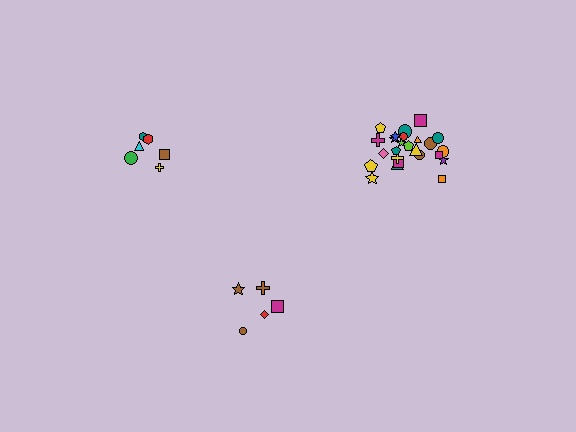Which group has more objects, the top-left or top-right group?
The top-right group.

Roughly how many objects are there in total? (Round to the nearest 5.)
Roughly 35 objects in total.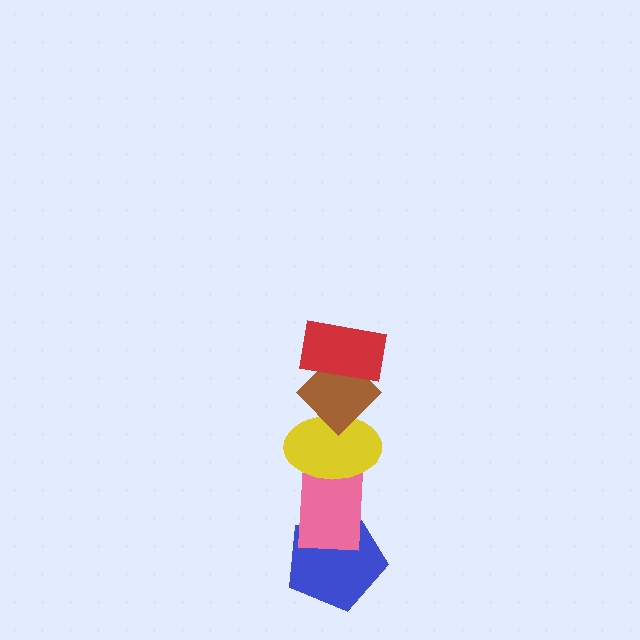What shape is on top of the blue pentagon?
The pink rectangle is on top of the blue pentagon.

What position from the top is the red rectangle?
The red rectangle is 1st from the top.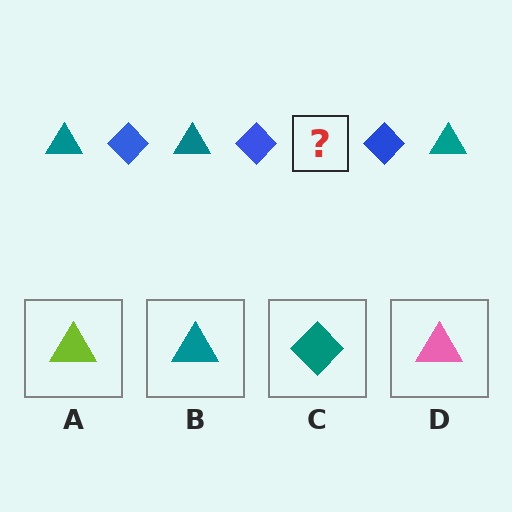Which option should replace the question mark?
Option B.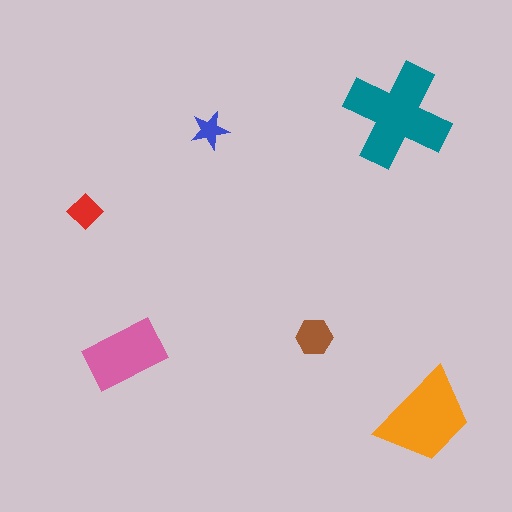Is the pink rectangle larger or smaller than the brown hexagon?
Larger.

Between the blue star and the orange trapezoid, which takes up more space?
The orange trapezoid.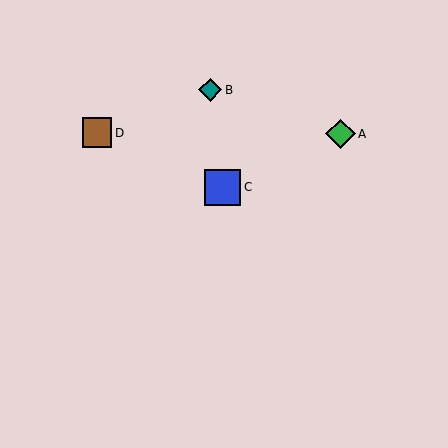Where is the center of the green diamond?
The center of the green diamond is at (341, 134).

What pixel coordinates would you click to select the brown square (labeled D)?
Click at (97, 133) to select the brown square D.